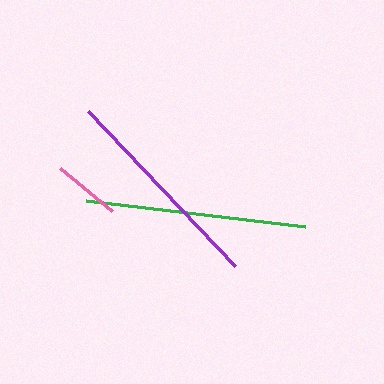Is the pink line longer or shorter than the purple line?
The purple line is longer than the pink line.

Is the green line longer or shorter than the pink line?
The green line is longer than the pink line.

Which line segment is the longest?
The green line is the longest at approximately 221 pixels.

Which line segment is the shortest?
The pink line is the shortest at approximately 68 pixels.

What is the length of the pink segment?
The pink segment is approximately 68 pixels long.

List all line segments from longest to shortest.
From longest to shortest: green, purple, pink.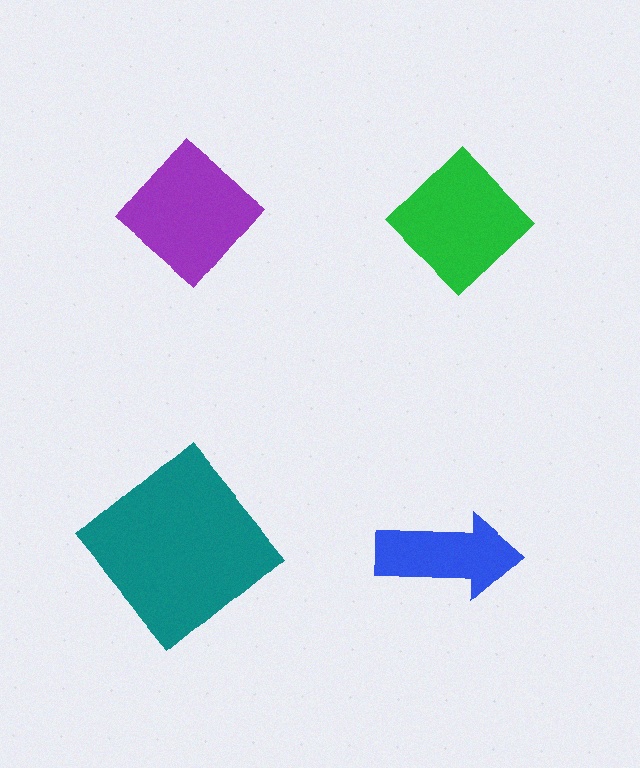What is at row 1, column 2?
A green diamond.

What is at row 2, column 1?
A teal diamond.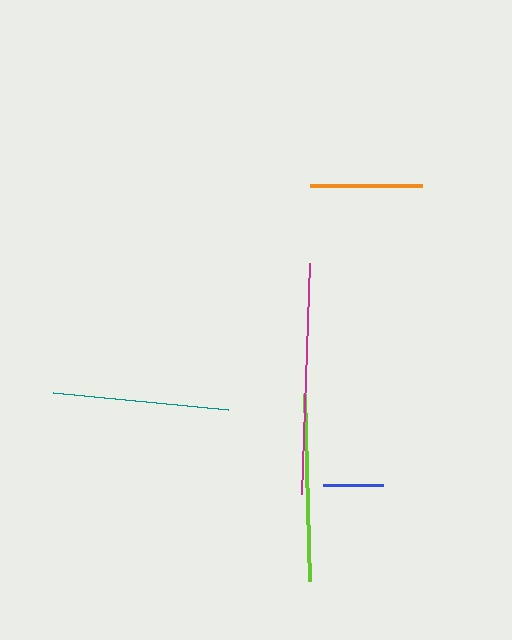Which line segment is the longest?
The magenta line is the longest at approximately 231 pixels.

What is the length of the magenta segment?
The magenta segment is approximately 231 pixels long.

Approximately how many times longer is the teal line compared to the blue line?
The teal line is approximately 2.9 times the length of the blue line.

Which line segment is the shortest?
The blue line is the shortest at approximately 60 pixels.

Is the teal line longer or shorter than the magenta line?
The magenta line is longer than the teal line.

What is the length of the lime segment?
The lime segment is approximately 187 pixels long.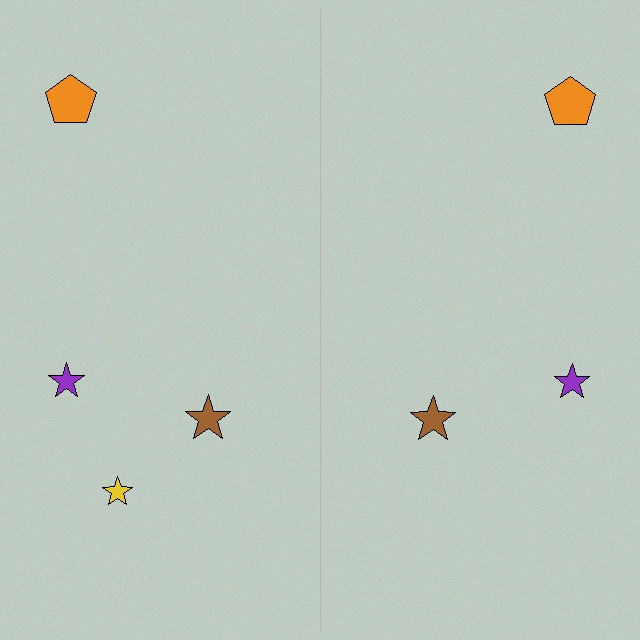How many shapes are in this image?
There are 7 shapes in this image.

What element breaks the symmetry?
A yellow star is missing from the right side.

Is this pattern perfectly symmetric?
No, the pattern is not perfectly symmetric. A yellow star is missing from the right side.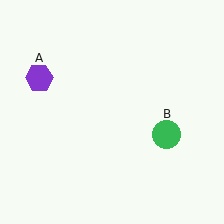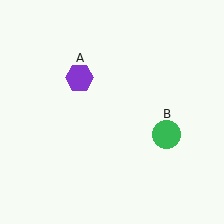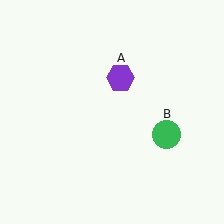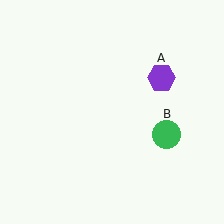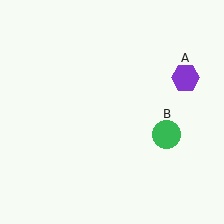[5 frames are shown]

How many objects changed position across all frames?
1 object changed position: purple hexagon (object A).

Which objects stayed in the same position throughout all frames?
Green circle (object B) remained stationary.